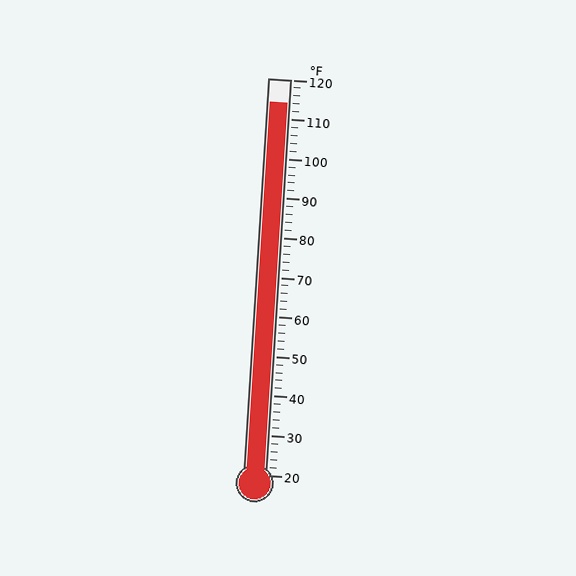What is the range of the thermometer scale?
The thermometer scale ranges from 20°F to 120°F.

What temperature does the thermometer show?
The thermometer shows approximately 114°F.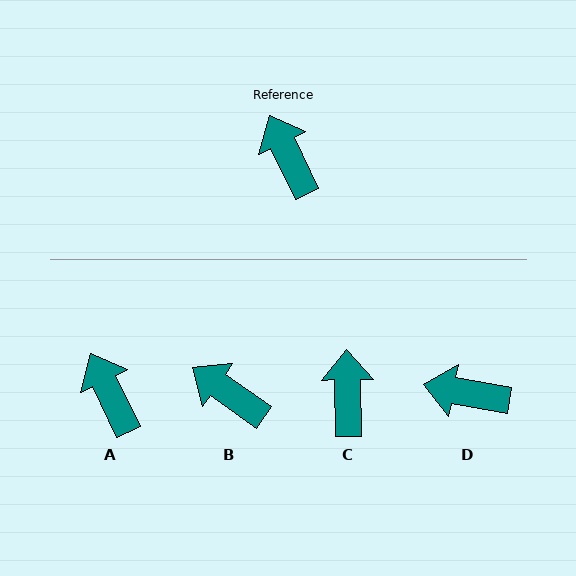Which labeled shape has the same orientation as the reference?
A.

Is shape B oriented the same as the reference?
No, it is off by about 29 degrees.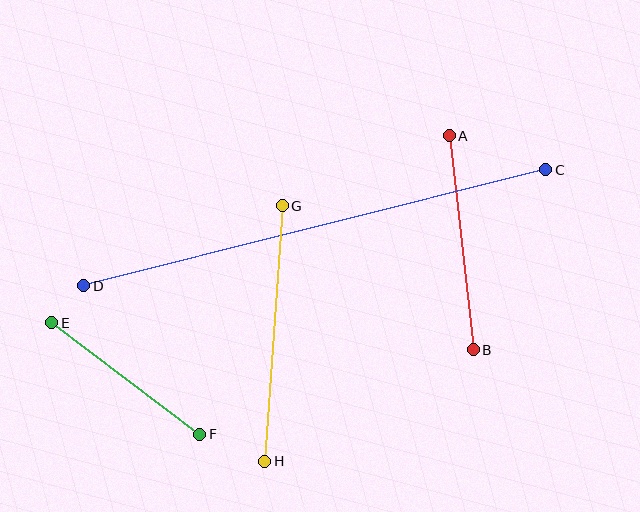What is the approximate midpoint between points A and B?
The midpoint is at approximately (461, 243) pixels.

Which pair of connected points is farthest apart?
Points C and D are farthest apart.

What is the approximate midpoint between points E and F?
The midpoint is at approximately (126, 378) pixels.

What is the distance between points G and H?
The distance is approximately 256 pixels.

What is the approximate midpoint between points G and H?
The midpoint is at approximately (274, 333) pixels.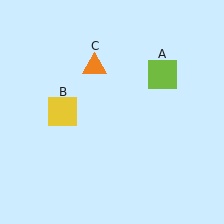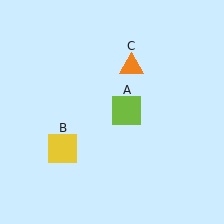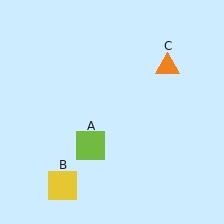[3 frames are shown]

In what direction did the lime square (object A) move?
The lime square (object A) moved down and to the left.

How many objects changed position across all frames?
3 objects changed position: lime square (object A), yellow square (object B), orange triangle (object C).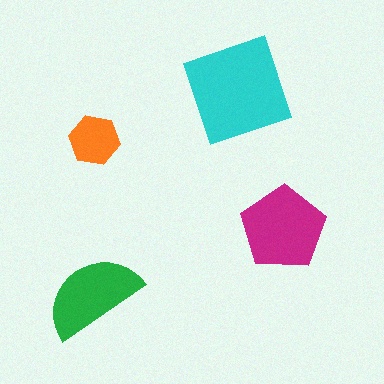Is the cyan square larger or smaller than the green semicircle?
Larger.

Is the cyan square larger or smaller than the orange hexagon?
Larger.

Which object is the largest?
The cyan square.